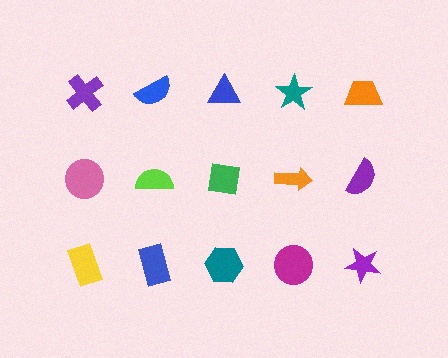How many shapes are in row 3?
5 shapes.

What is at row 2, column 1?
A pink circle.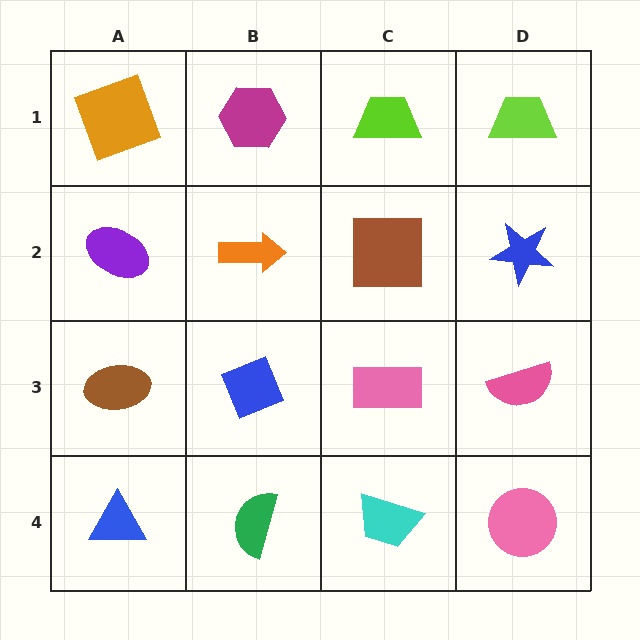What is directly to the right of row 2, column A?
An orange arrow.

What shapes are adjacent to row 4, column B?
A blue diamond (row 3, column B), a blue triangle (row 4, column A), a cyan trapezoid (row 4, column C).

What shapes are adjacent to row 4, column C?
A pink rectangle (row 3, column C), a green semicircle (row 4, column B), a pink circle (row 4, column D).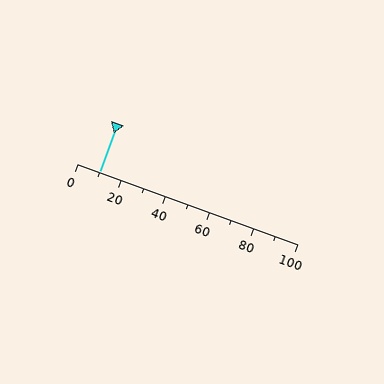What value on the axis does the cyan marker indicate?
The marker indicates approximately 10.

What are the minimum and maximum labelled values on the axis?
The axis runs from 0 to 100.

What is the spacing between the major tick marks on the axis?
The major ticks are spaced 20 apart.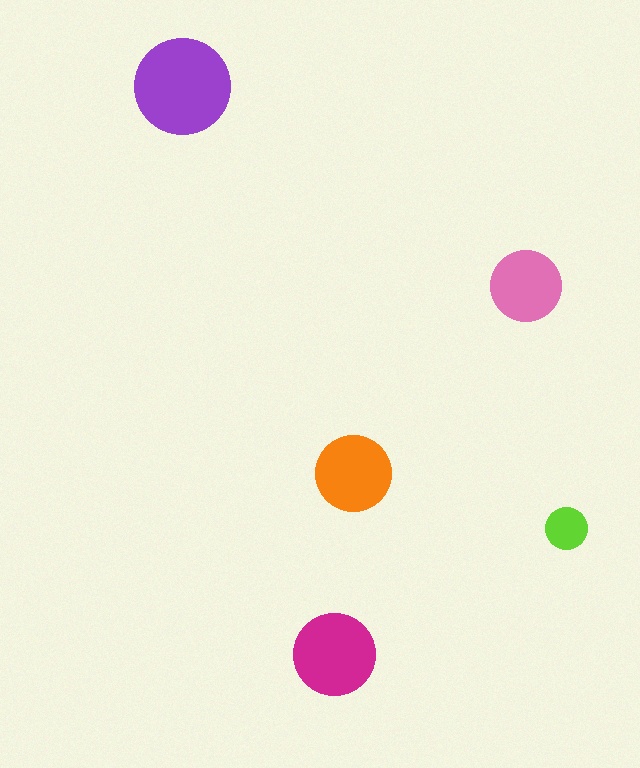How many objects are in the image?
There are 5 objects in the image.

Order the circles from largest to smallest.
the purple one, the magenta one, the orange one, the pink one, the lime one.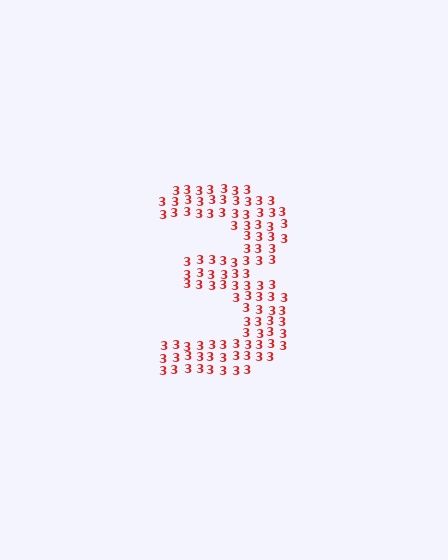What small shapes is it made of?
It is made of small digit 3's.